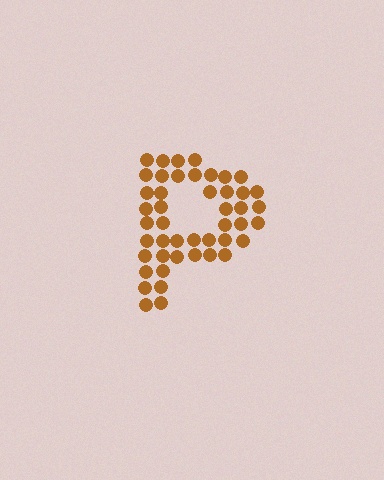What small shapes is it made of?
It is made of small circles.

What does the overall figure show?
The overall figure shows the letter P.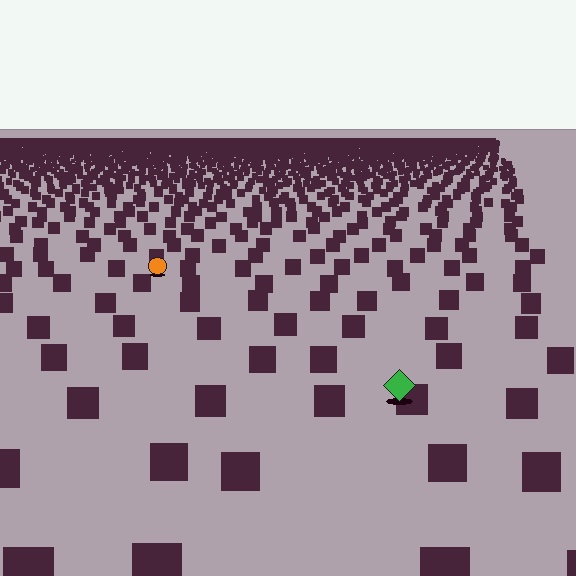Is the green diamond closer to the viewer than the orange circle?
Yes. The green diamond is closer — you can tell from the texture gradient: the ground texture is coarser near it.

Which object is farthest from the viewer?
The orange circle is farthest from the viewer. It appears smaller and the ground texture around it is denser.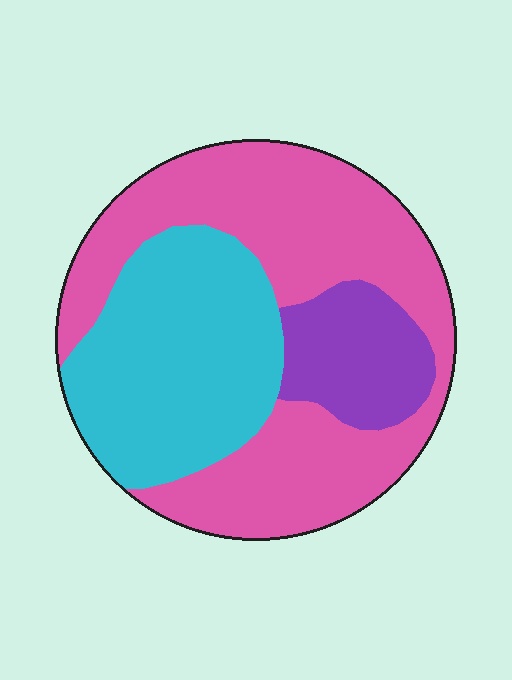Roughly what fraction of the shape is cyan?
Cyan covers about 35% of the shape.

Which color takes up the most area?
Pink, at roughly 50%.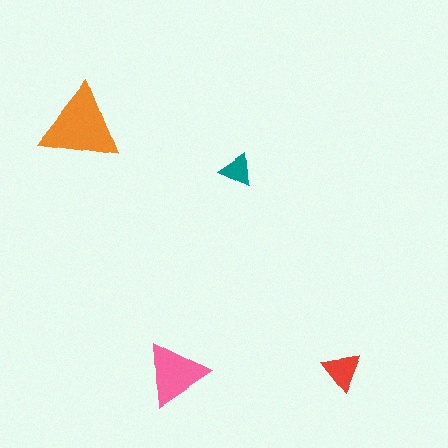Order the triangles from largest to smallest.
the orange one, the pink one, the red one, the teal one.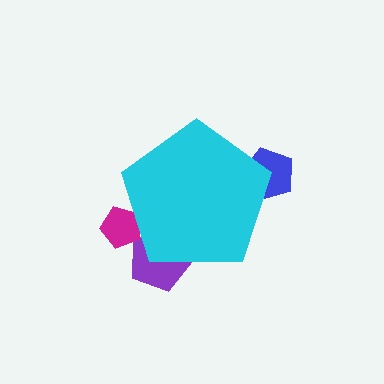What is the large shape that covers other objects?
A cyan pentagon.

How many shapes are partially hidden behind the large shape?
3 shapes are partially hidden.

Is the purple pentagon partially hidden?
Yes, the purple pentagon is partially hidden behind the cyan pentagon.